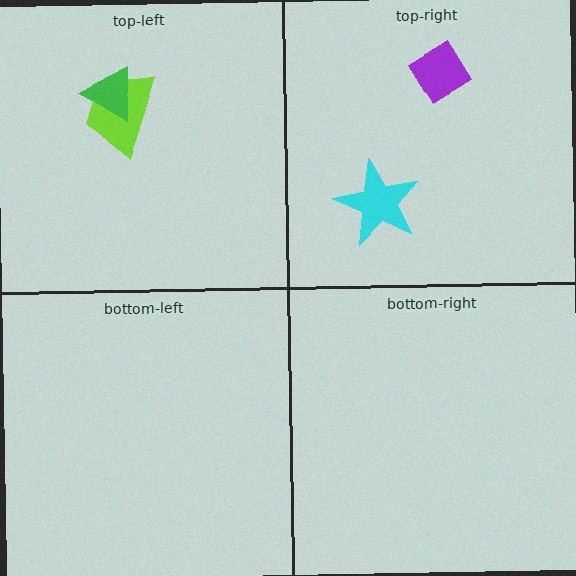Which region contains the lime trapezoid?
The top-left region.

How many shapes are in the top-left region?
2.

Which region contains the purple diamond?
The top-right region.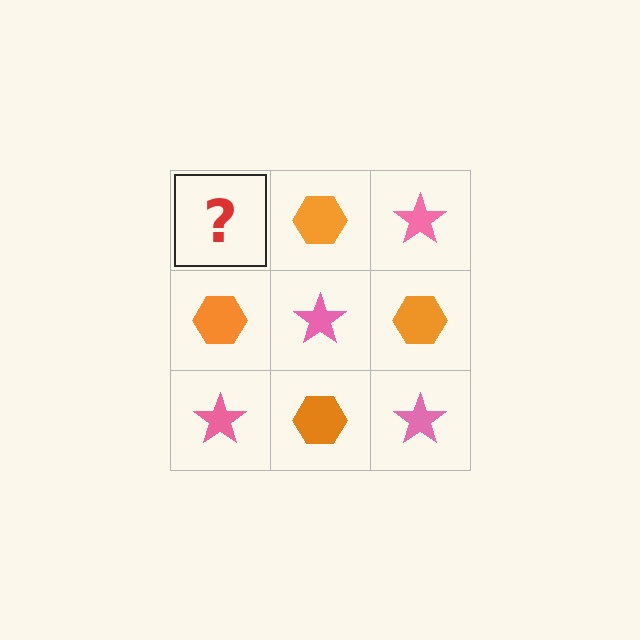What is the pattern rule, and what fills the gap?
The rule is that it alternates pink star and orange hexagon in a checkerboard pattern. The gap should be filled with a pink star.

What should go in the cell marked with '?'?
The missing cell should contain a pink star.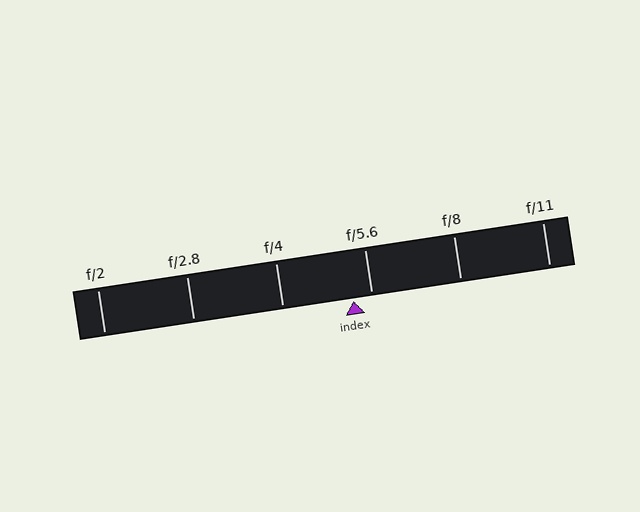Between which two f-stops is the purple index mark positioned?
The index mark is between f/4 and f/5.6.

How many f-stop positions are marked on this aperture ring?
There are 6 f-stop positions marked.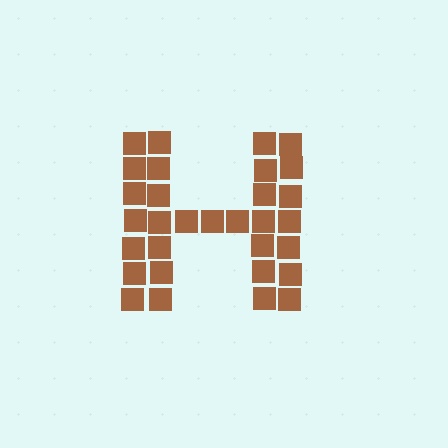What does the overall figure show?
The overall figure shows the letter H.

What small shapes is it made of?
It is made of small squares.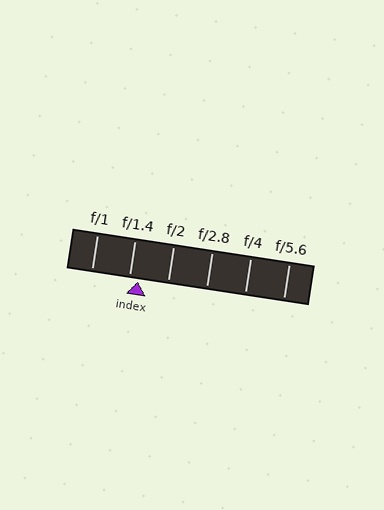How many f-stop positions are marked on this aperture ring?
There are 6 f-stop positions marked.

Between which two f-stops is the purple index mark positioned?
The index mark is between f/1.4 and f/2.